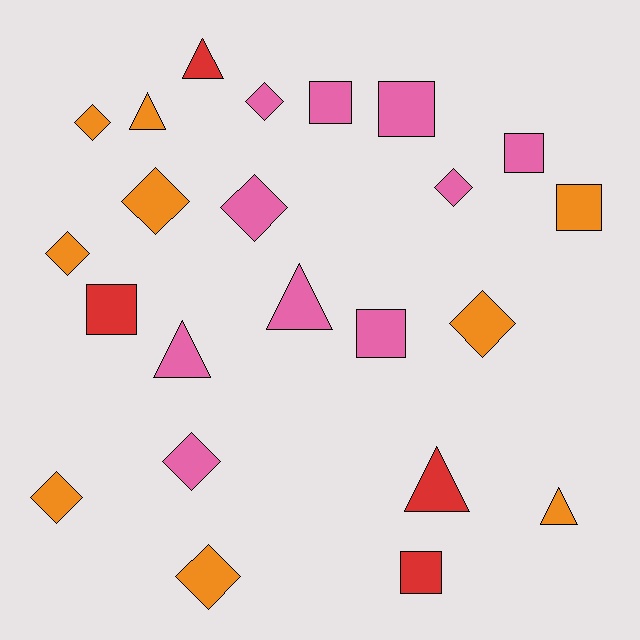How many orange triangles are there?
There are 2 orange triangles.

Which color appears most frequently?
Pink, with 10 objects.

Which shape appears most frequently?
Diamond, with 10 objects.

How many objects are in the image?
There are 23 objects.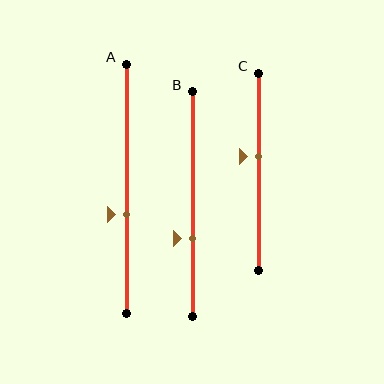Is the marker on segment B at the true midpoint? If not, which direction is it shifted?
No, the marker on segment B is shifted downward by about 15% of the segment length.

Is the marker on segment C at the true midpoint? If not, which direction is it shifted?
No, the marker on segment C is shifted upward by about 8% of the segment length.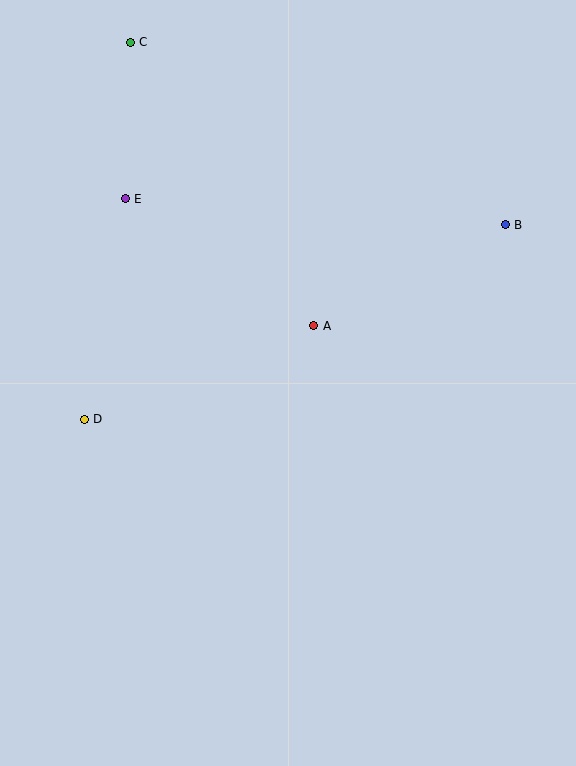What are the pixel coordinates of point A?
Point A is at (314, 326).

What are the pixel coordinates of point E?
Point E is at (125, 199).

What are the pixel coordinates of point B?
Point B is at (505, 225).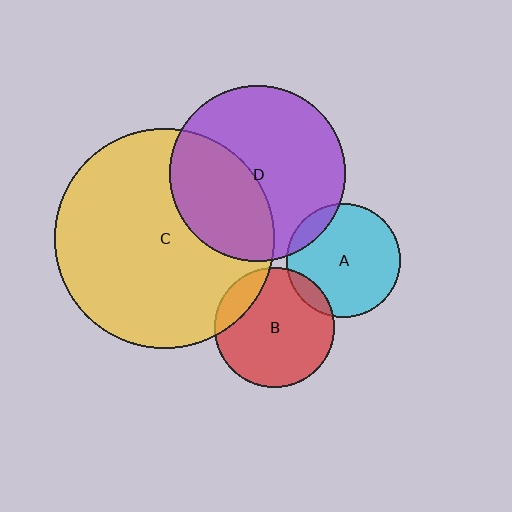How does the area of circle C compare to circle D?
Approximately 1.6 times.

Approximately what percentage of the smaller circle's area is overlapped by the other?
Approximately 40%.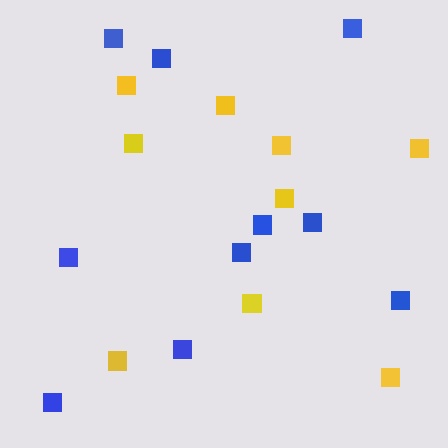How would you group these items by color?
There are 2 groups: one group of yellow squares (9) and one group of blue squares (10).